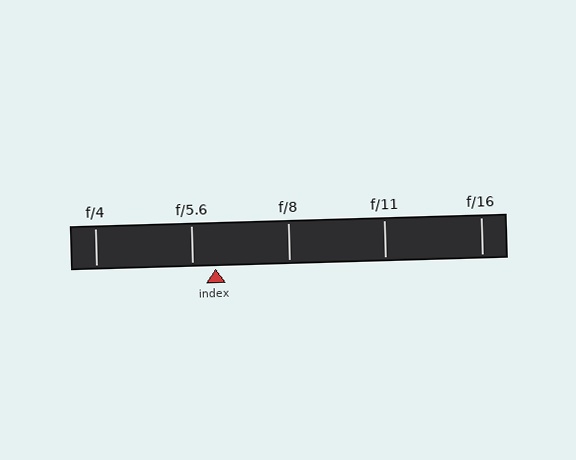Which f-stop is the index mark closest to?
The index mark is closest to f/5.6.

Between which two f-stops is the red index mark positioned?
The index mark is between f/5.6 and f/8.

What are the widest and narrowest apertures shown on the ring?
The widest aperture shown is f/4 and the narrowest is f/16.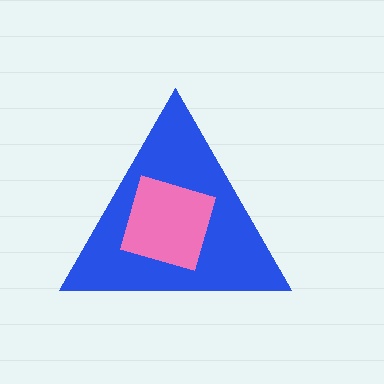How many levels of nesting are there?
2.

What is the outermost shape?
The blue triangle.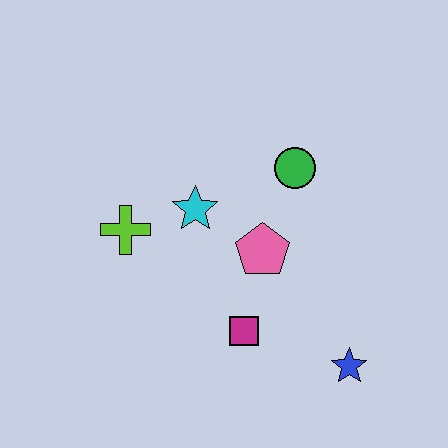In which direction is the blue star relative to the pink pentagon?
The blue star is below the pink pentagon.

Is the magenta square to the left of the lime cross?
No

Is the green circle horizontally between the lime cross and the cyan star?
No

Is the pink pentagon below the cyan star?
Yes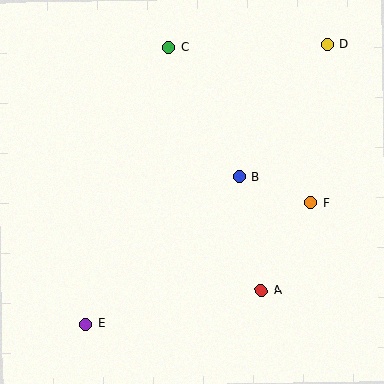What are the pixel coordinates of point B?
Point B is at (239, 177).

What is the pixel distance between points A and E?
The distance between A and E is 179 pixels.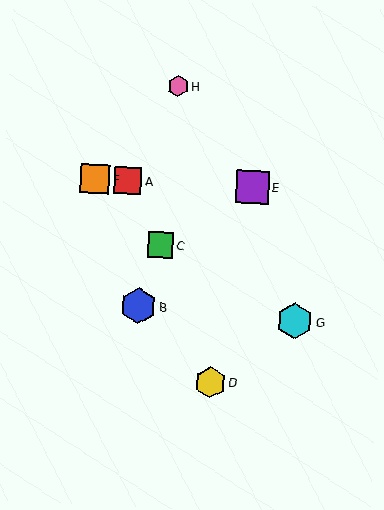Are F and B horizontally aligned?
No, F is at y≈179 and B is at y≈306.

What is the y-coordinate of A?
Object A is at y≈181.